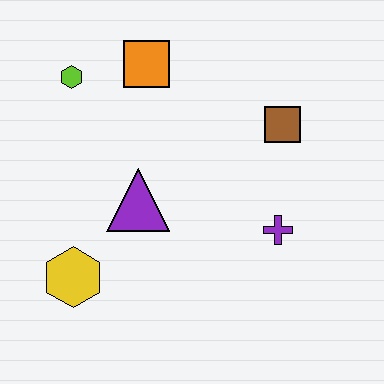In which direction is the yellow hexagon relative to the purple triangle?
The yellow hexagon is below the purple triangle.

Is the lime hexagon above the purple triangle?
Yes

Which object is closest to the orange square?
The lime hexagon is closest to the orange square.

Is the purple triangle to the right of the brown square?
No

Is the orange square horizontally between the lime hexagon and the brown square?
Yes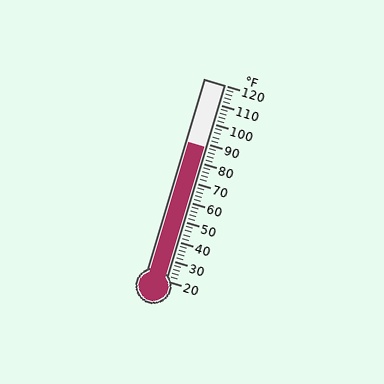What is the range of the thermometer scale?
The thermometer scale ranges from 20°F to 120°F.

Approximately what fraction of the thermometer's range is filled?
The thermometer is filled to approximately 70% of its range.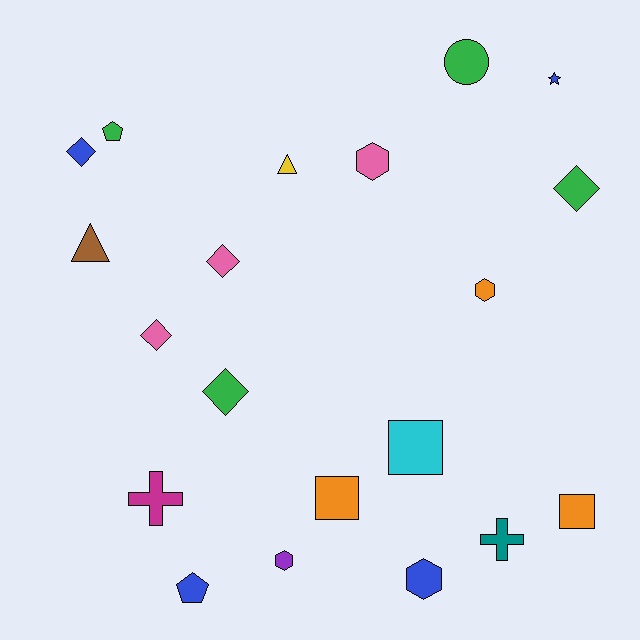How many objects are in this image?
There are 20 objects.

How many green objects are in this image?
There are 4 green objects.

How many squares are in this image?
There are 3 squares.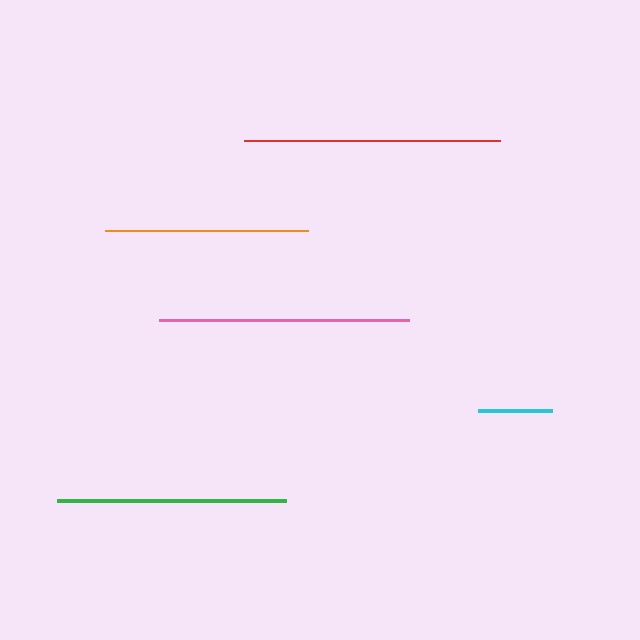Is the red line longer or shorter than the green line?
The red line is longer than the green line.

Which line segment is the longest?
The red line is the longest at approximately 256 pixels.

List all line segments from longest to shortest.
From longest to shortest: red, pink, green, orange, cyan.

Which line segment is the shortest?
The cyan line is the shortest at approximately 74 pixels.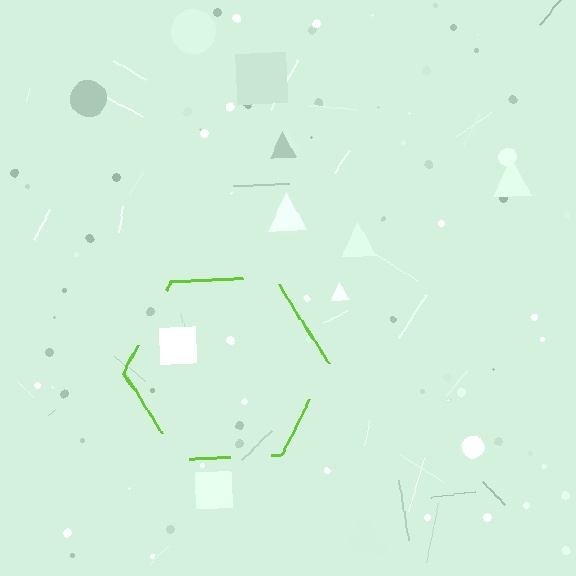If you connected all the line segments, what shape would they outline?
They would outline a hexagon.